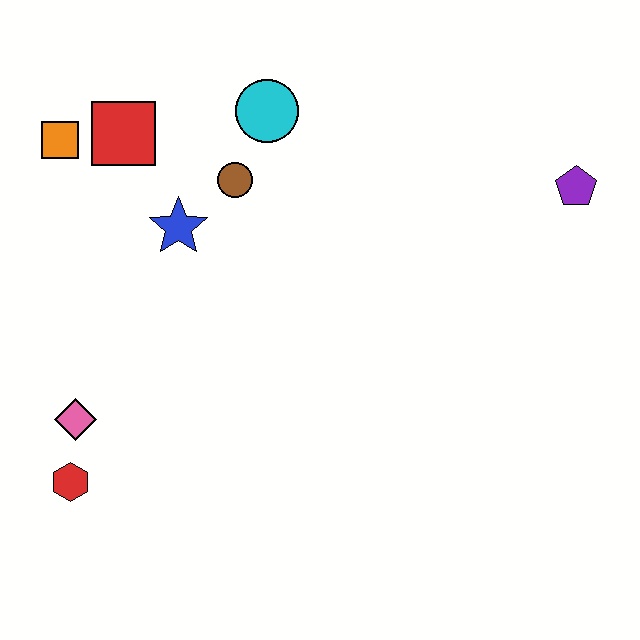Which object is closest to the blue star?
The brown circle is closest to the blue star.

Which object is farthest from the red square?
The purple pentagon is farthest from the red square.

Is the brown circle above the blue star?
Yes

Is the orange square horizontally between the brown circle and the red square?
No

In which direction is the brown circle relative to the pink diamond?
The brown circle is above the pink diamond.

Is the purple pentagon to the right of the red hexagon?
Yes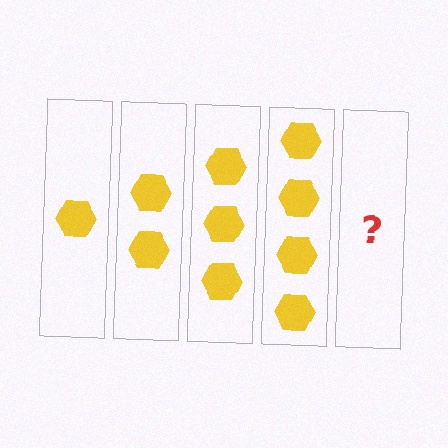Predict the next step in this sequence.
The next step is 5 hexagons.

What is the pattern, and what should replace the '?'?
The pattern is that each step adds one more hexagon. The '?' should be 5 hexagons.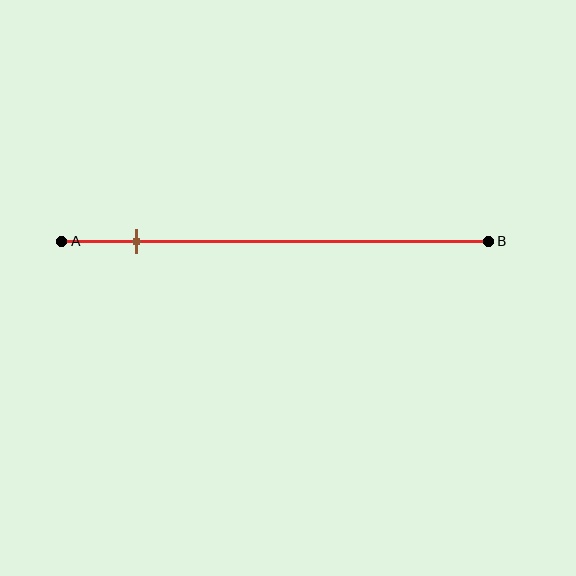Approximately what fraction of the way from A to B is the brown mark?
The brown mark is approximately 15% of the way from A to B.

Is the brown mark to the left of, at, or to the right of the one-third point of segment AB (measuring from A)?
The brown mark is to the left of the one-third point of segment AB.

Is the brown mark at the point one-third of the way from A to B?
No, the mark is at about 15% from A, not at the 33% one-third point.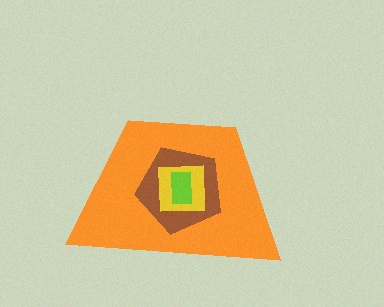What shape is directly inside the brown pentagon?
The yellow square.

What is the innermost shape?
The lime rectangle.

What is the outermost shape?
The orange trapezoid.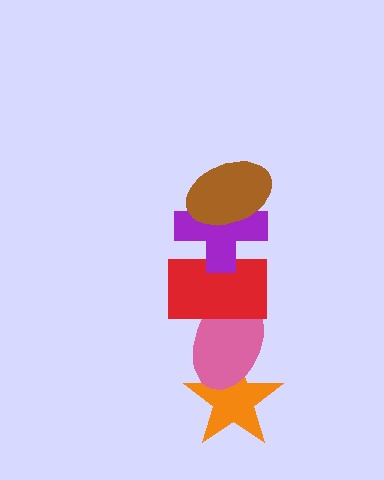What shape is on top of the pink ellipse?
The red rectangle is on top of the pink ellipse.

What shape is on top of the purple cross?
The brown ellipse is on top of the purple cross.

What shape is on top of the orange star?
The pink ellipse is on top of the orange star.